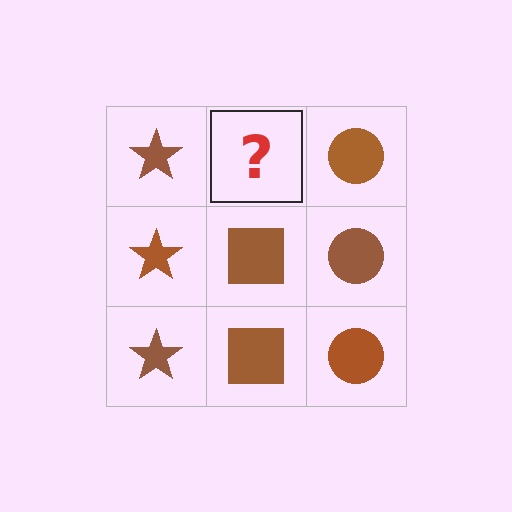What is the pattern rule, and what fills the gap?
The rule is that each column has a consistent shape. The gap should be filled with a brown square.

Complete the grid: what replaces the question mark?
The question mark should be replaced with a brown square.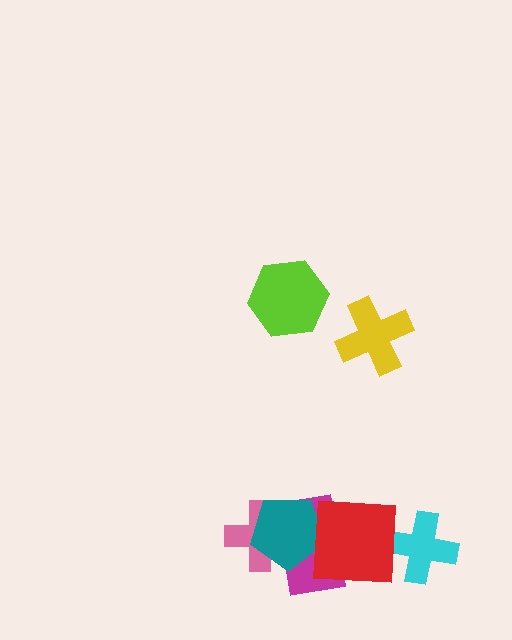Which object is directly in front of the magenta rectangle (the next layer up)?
The teal pentagon is directly in front of the magenta rectangle.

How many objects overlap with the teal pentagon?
3 objects overlap with the teal pentagon.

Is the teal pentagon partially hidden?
Yes, it is partially covered by another shape.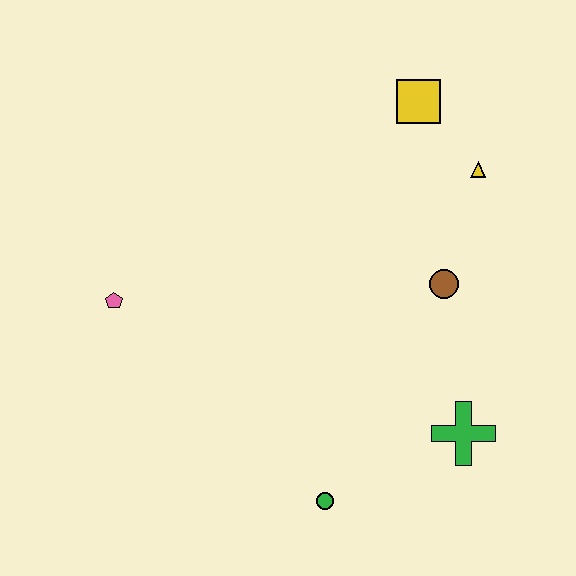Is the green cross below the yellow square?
Yes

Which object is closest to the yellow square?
The yellow triangle is closest to the yellow square.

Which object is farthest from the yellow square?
The green circle is farthest from the yellow square.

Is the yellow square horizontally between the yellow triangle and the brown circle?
No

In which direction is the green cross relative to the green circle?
The green cross is to the right of the green circle.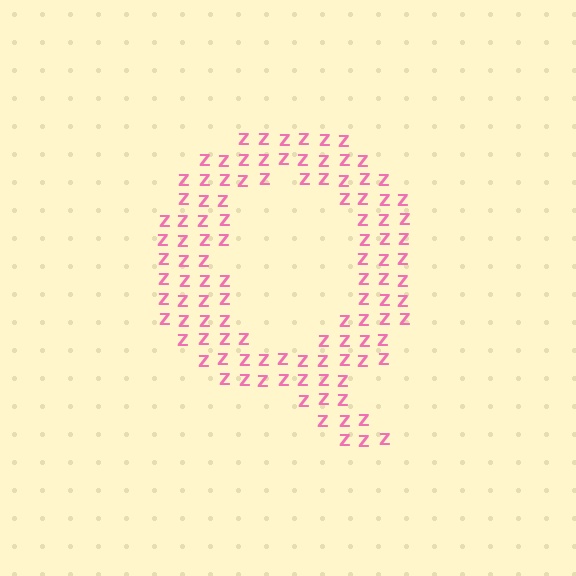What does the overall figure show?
The overall figure shows the letter Q.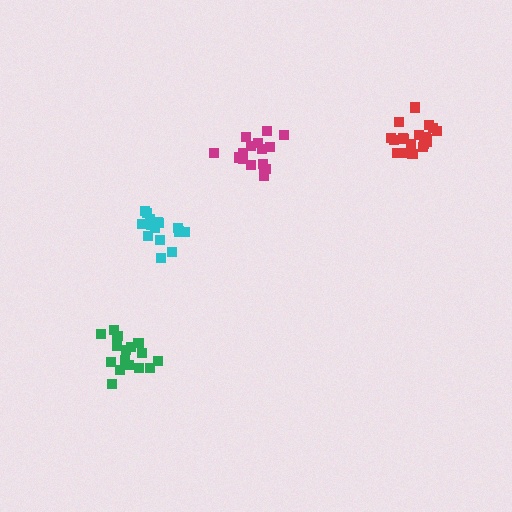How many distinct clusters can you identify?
There are 4 distinct clusters.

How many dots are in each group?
Group 1: 19 dots, Group 2: 16 dots, Group 3: 18 dots, Group 4: 16 dots (69 total).